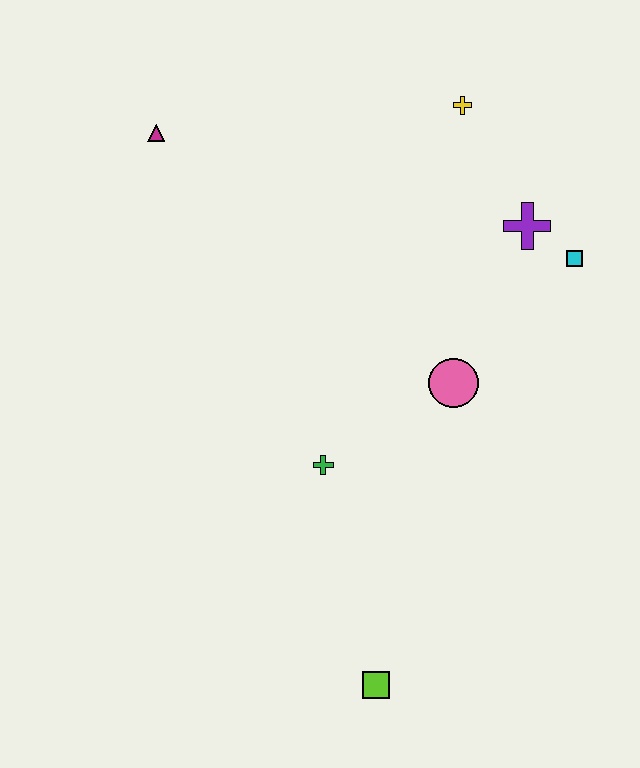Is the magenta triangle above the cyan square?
Yes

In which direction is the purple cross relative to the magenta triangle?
The purple cross is to the right of the magenta triangle.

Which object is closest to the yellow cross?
The purple cross is closest to the yellow cross.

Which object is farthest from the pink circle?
The magenta triangle is farthest from the pink circle.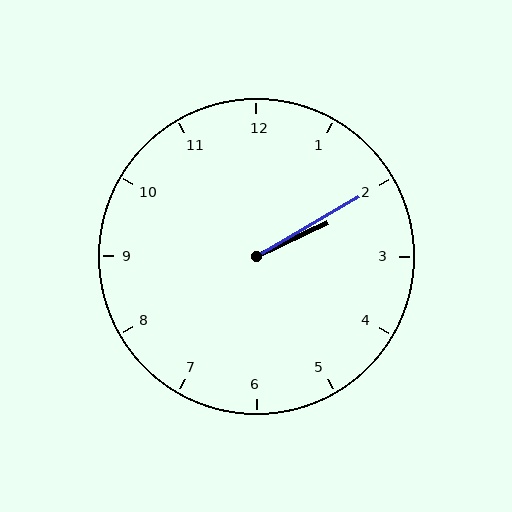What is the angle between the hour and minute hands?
Approximately 5 degrees.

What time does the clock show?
2:10.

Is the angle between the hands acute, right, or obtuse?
It is acute.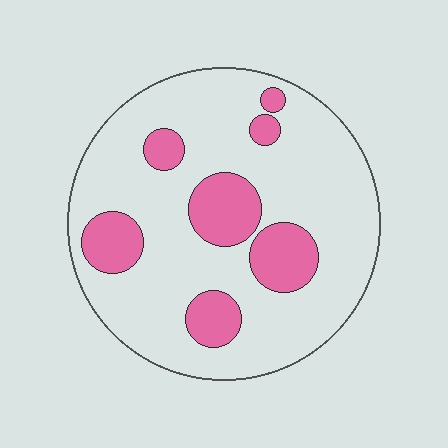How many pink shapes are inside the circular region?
7.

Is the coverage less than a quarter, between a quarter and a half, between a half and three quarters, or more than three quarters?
Less than a quarter.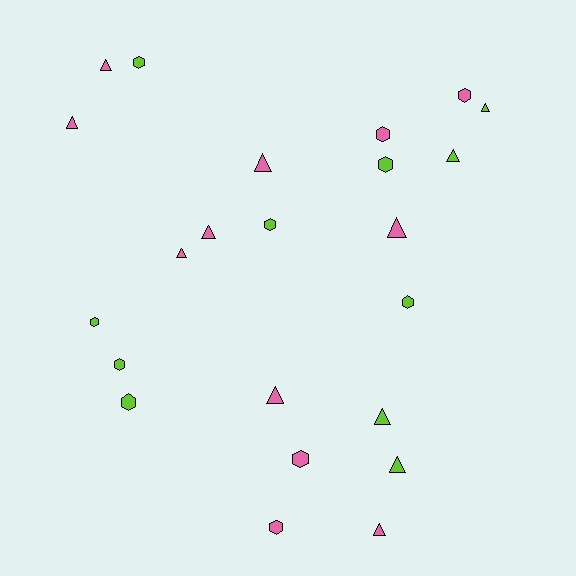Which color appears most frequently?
Pink, with 12 objects.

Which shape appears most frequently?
Triangle, with 12 objects.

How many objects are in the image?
There are 23 objects.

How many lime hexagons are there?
There are 7 lime hexagons.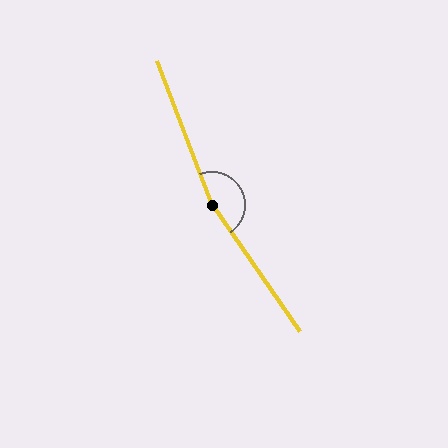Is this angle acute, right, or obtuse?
It is obtuse.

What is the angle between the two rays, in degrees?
Approximately 166 degrees.